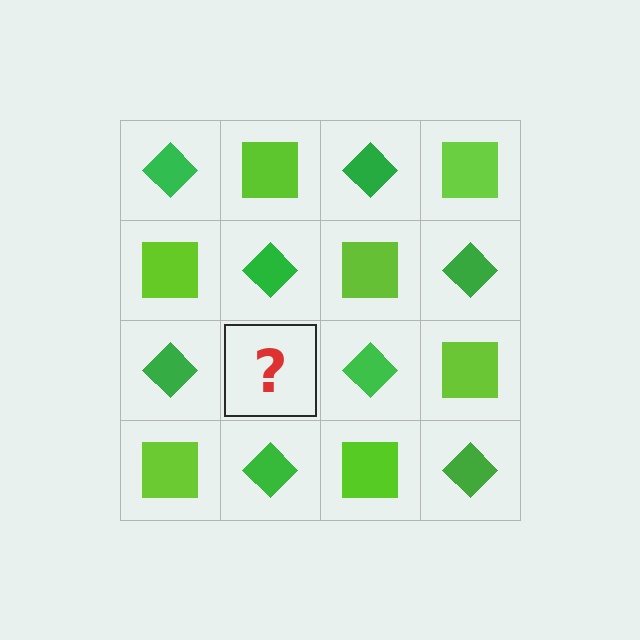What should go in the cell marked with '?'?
The missing cell should contain a lime square.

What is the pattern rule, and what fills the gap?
The rule is that it alternates green diamond and lime square in a checkerboard pattern. The gap should be filled with a lime square.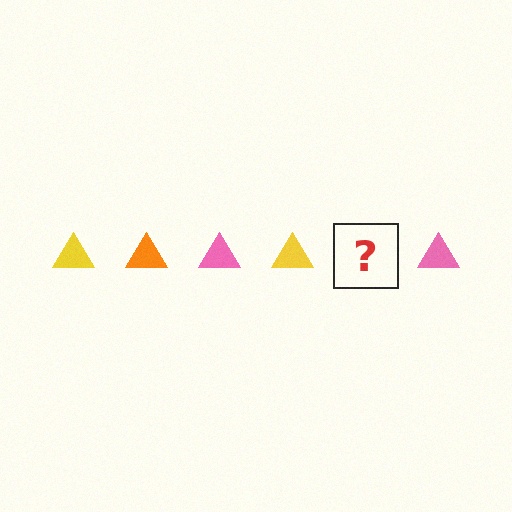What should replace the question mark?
The question mark should be replaced with an orange triangle.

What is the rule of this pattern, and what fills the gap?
The rule is that the pattern cycles through yellow, orange, pink triangles. The gap should be filled with an orange triangle.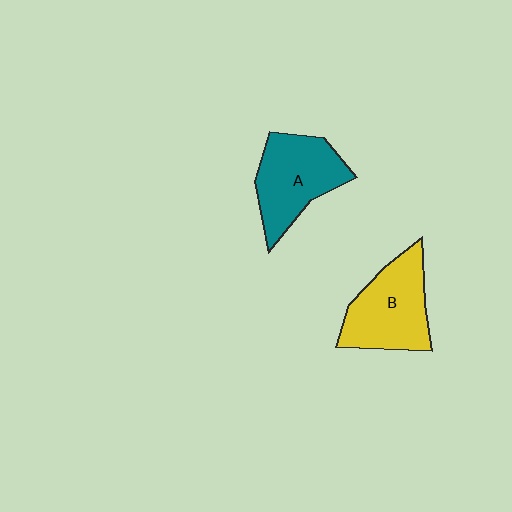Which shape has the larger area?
Shape B (yellow).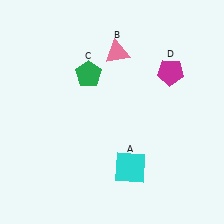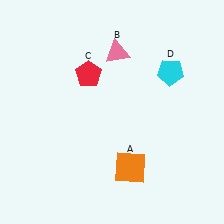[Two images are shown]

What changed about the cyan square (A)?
In Image 1, A is cyan. In Image 2, it changed to orange.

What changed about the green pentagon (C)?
In Image 1, C is green. In Image 2, it changed to red.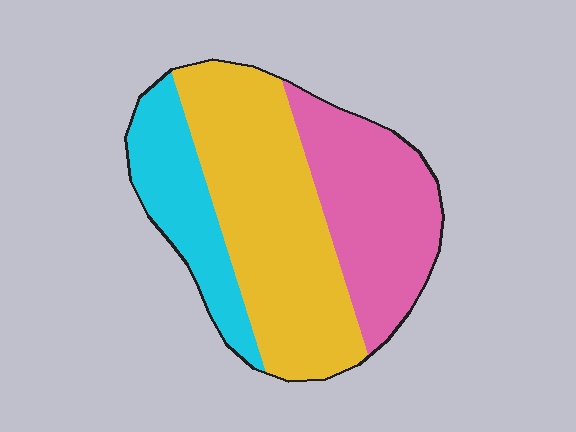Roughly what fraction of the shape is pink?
Pink covers 32% of the shape.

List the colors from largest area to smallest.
From largest to smallest: yellow, pink, cyan.